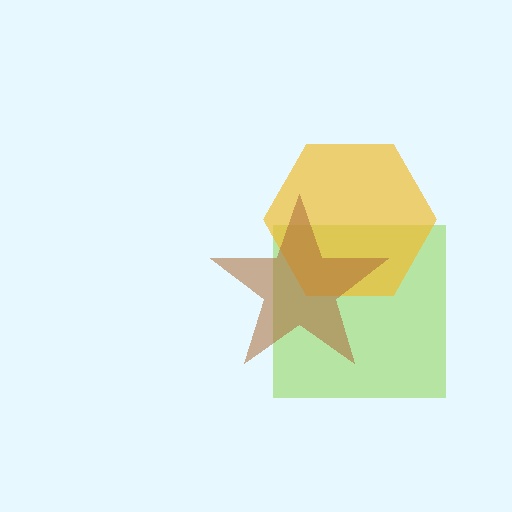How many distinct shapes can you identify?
There are 3 distinct shapes: a lime square, a yellow hexagon, a brown star.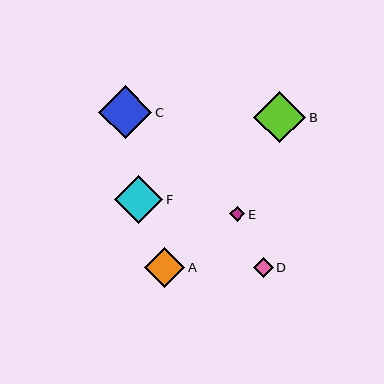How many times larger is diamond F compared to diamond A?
Diamond F is approximately 1.2 times the size of diamond A.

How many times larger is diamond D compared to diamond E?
Diamond D is approximately 1.3 times the size of diamond E.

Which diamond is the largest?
Diamond C is the largest with a size of approximately 54 pixels.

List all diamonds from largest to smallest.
From largest to smallest: C, B, F, A, D, E.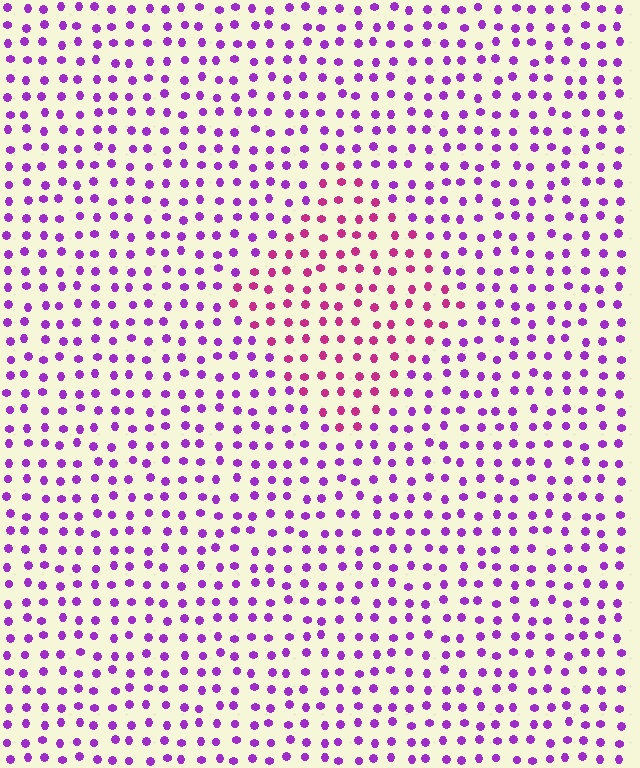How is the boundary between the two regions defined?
The boundary is defined purely by a slight shift in hue (about 39 degrees). Spacing, size, and orientation are identical on both sides.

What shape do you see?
I see a diamond.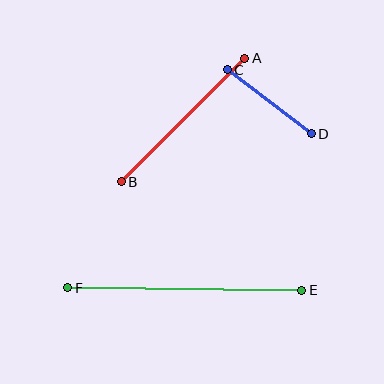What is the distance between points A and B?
The distance is approximately 175 pixels.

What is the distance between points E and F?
The distance is approximately 234 pixels.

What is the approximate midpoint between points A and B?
The midpoint is at approximately (183, 120) pixels.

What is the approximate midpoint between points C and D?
The midpoint is at approximately (269, 102) pixels.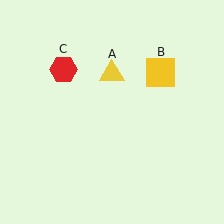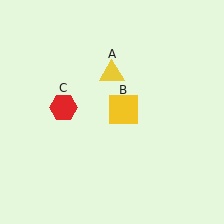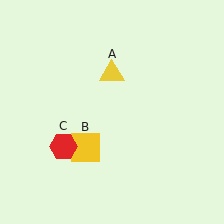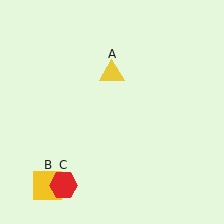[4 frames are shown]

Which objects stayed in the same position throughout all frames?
Yellow triangle (object A) remained stationary.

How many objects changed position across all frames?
2 objects changed position: yellow square (object B), red hexagon (object C).